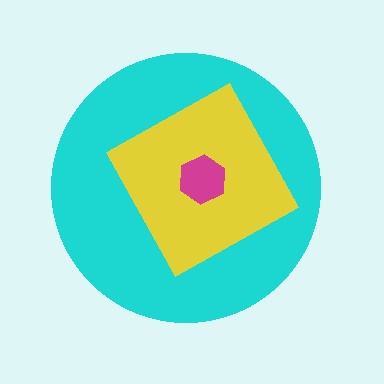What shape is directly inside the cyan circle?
The yellow diamond.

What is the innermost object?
The magenta hexagon.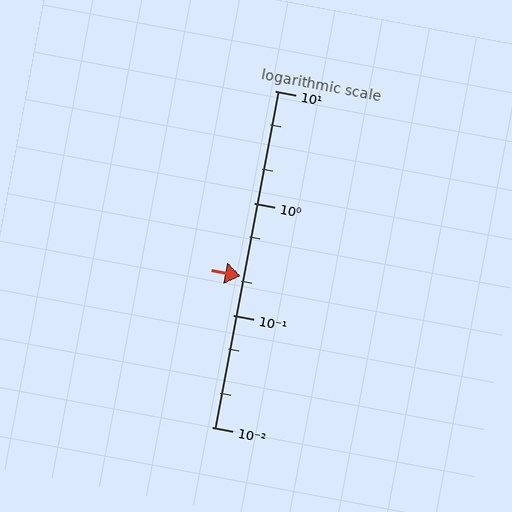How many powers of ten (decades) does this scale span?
The scale spans 3 decades, from 0.01 to 10.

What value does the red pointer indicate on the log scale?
The pointer indicates approximately 0.22.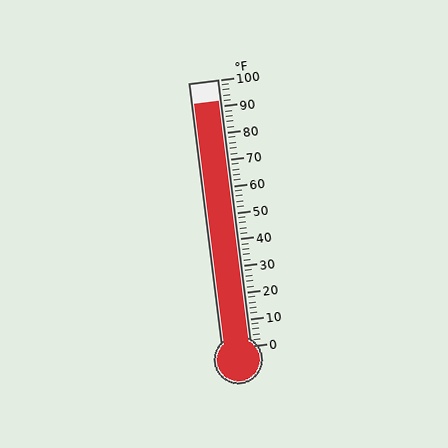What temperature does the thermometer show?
The thermometer shows approximately 92°F.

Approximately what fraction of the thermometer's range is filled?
The thermometer is filled to approximately 90% of its range.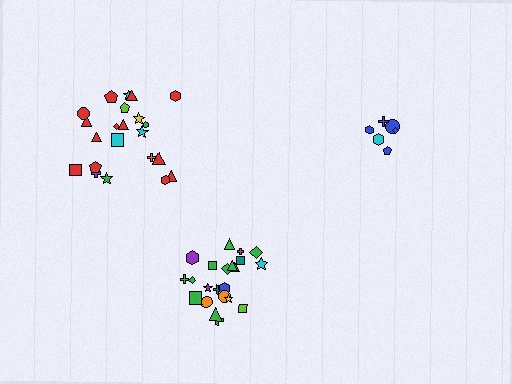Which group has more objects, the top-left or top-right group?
The top-left group.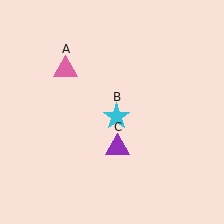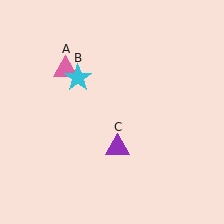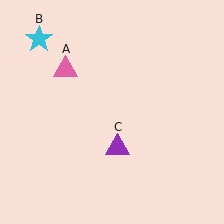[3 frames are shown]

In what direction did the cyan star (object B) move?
The cyan star (object B) moved up and to the left.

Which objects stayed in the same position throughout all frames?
Pink triangle (object A) and purple triangle (object C) remained stationary.